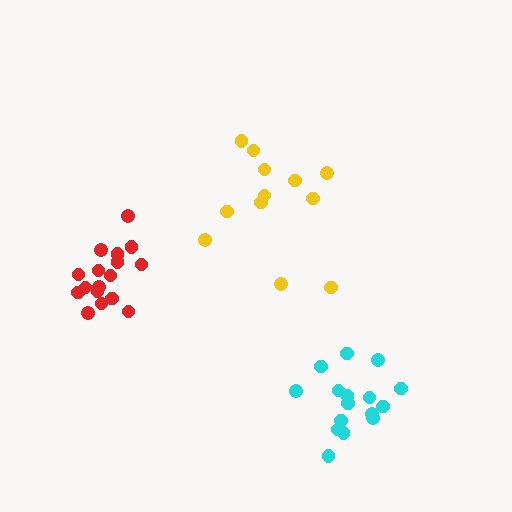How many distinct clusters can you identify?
There are 3 distinct clusters.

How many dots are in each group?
Group 1: 12 dots, Group 2: 17 dots, Group 3: 16 dots (45 total).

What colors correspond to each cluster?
The clusters are colored: yellow, red, cyan.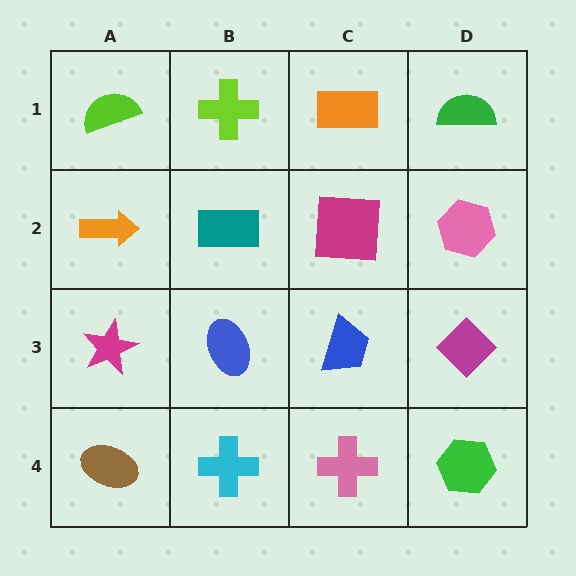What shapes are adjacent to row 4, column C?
A blue trapezoid (row 3, column C), a cyan cross (row 4, column B), a green hexagon (row 4, column D).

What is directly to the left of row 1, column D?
An orange rectangle.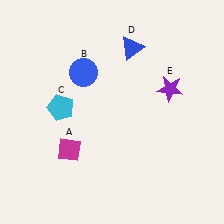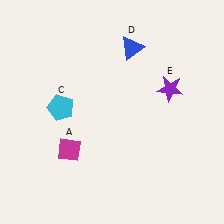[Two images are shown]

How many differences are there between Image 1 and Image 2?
There is 1 difference between the two images.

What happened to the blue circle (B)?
The blue circle (B) was removed in Image 2. It was in the top-left area of Image 1.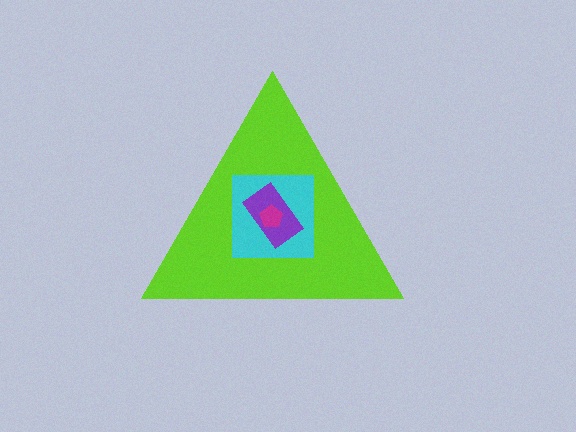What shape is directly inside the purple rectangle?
The magenta pentagon.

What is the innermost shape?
The magenta pentagon.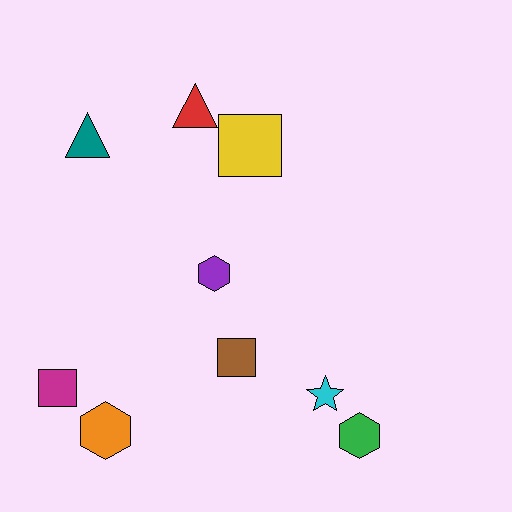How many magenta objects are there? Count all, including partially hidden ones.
There is 1 magenta object.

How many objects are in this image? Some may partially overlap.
There are 9 objects.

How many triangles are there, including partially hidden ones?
There are 2 triangles.